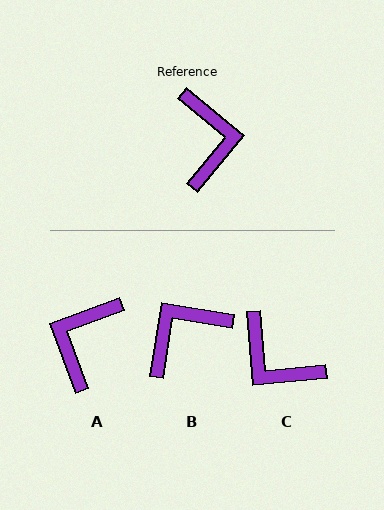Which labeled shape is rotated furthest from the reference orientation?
A, about 150 degrees away.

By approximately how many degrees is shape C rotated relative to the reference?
Approximately 135 degrees clockwise.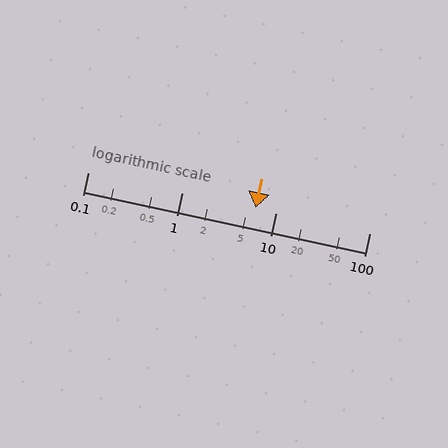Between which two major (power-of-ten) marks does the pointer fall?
The pointer is between 1 and 10.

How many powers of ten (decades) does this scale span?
The scale spans 3 decades, from 0.1 to 100.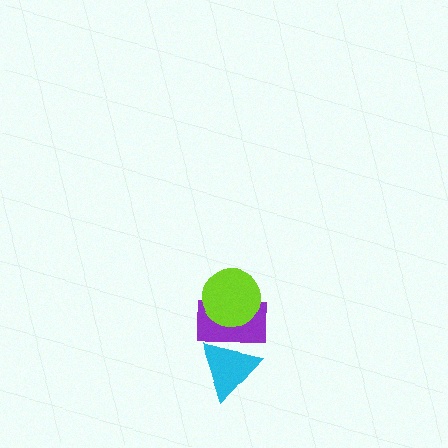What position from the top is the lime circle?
The lime circle is 1st from the top.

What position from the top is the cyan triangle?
The cyan triangle is 3rd from the top.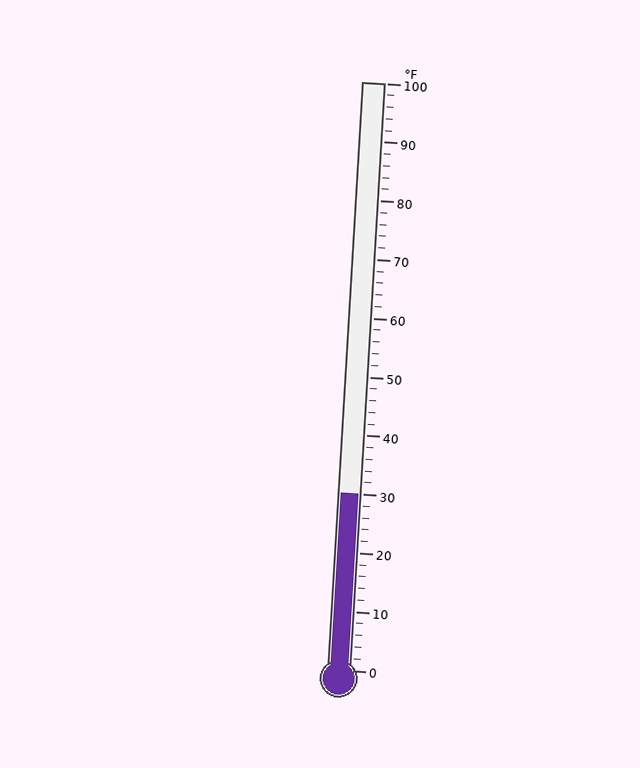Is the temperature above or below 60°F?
The temperature is below 60°F.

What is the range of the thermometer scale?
The thermometer scale ranges from 0°F to 100°F.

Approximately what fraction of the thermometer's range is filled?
The thermometer is filled to approximately 30% of its range.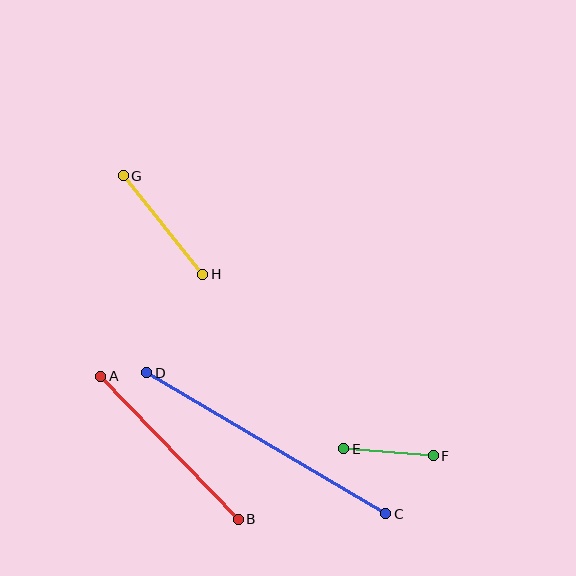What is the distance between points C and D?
The distance is approximately 277 pixels.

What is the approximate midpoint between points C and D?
The midpoint is at approximately (266, 443) pixels.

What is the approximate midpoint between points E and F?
The midpoint is at approximately (388, 452) pixels.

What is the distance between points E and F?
The distance is approximately 89 pixels.